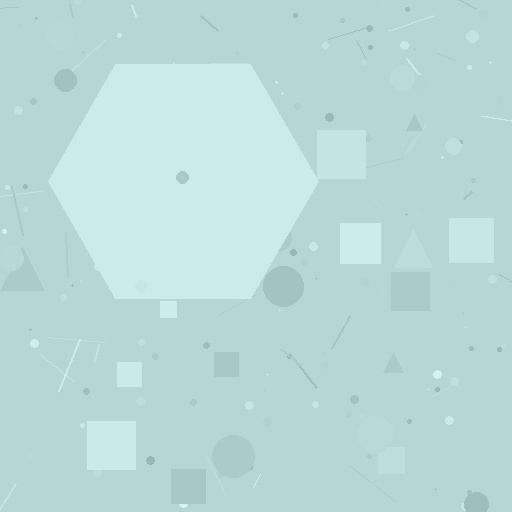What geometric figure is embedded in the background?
A hexagon is embedded in the background.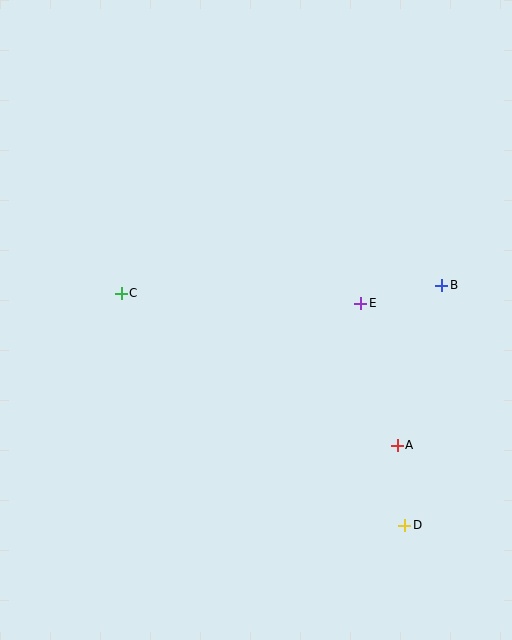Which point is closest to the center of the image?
Point E at (361, 303) is closest to the center.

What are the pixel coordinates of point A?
Point A is at (397, 445).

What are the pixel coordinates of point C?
Point C is at (121, 293).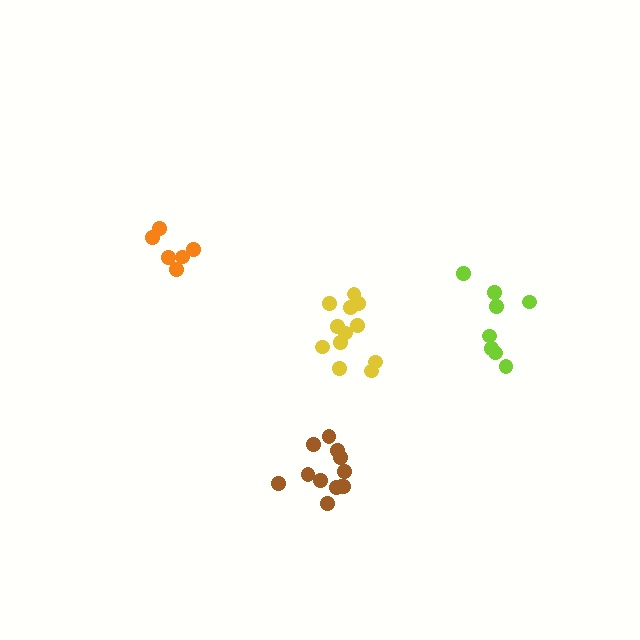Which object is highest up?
The orange cluster is topmost.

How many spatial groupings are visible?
There are 4 spatial groupings.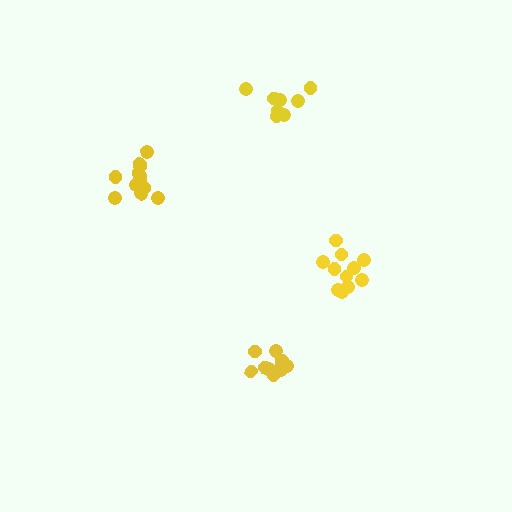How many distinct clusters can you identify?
There are 4 distinct clusters.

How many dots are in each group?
Group 1: 8 dots, Group 2: 10 dots, Group 3: 13 dots, Group 4: 11 dots (42 total).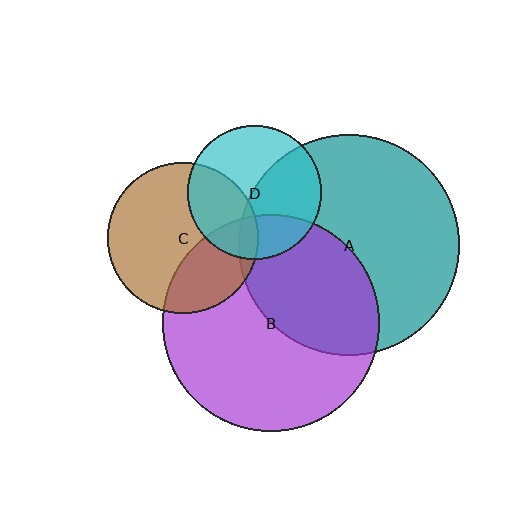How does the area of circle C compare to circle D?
Approximately 1.3 times.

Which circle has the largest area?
Circle A (teal).